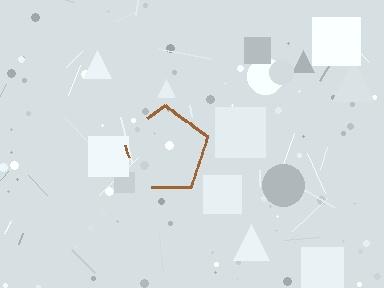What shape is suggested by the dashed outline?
The dashed outline suggests a pentagon.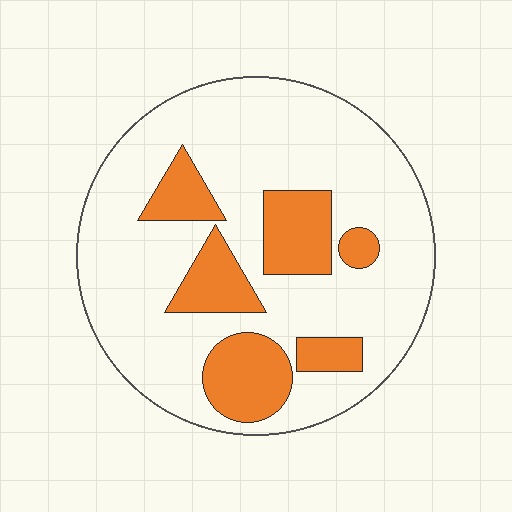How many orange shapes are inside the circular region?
6.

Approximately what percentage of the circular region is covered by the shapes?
Approximately 25%.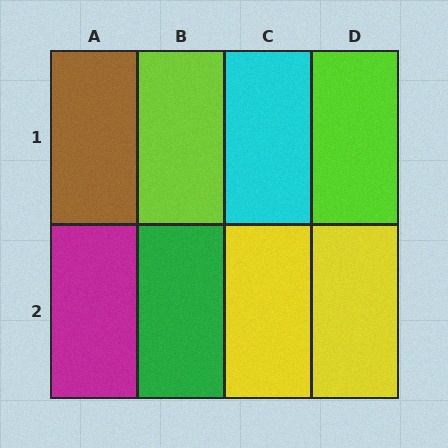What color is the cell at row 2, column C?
Yellow.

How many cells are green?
1 cell is green.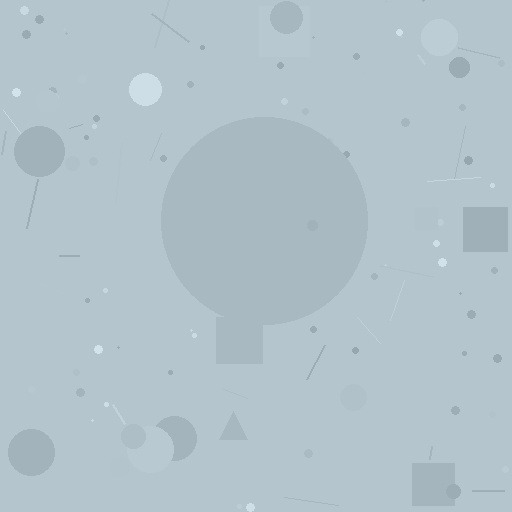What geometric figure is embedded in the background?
A circle is embedded in the background.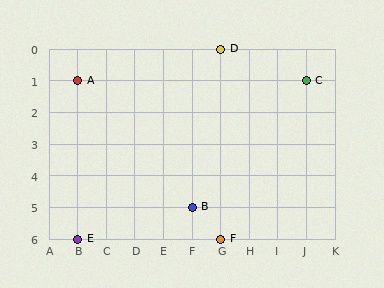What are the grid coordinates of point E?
Point E is at grid coordinates (B, 6).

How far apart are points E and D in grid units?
Points E and D are 5 columns and 6 rows apart (about 7.8 grid units diagonally).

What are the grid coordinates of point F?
Point F is at grid coordinates (G, 6).